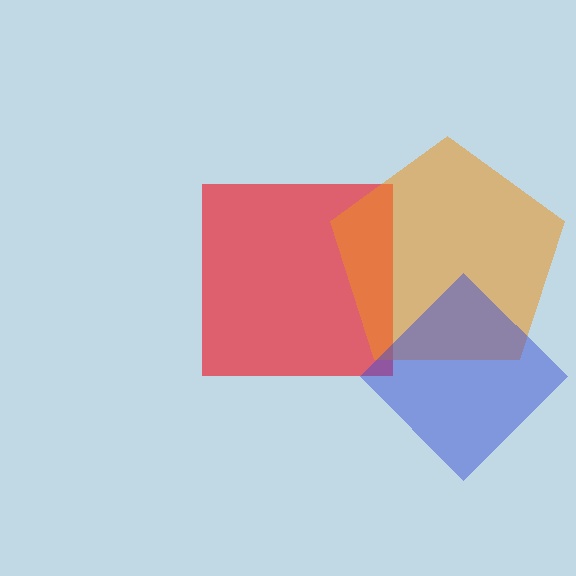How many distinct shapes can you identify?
There are 3 distinct shapes: a red square, an orange pentagon, a blue diamond.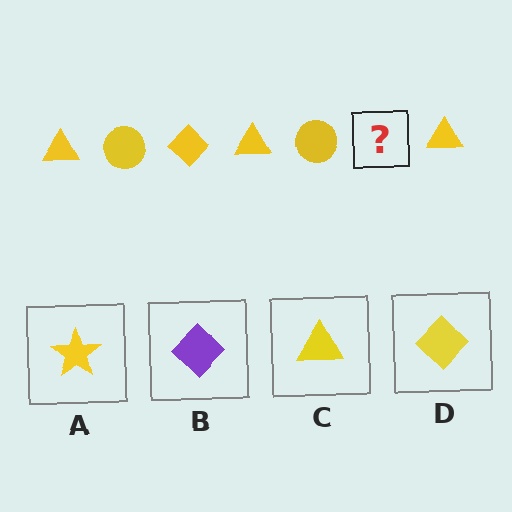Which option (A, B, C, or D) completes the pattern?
D.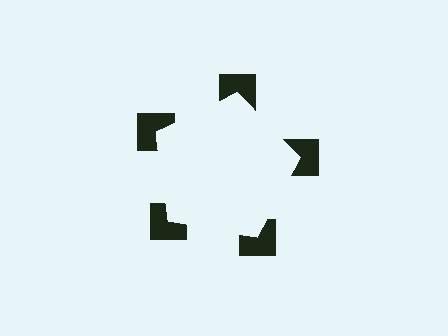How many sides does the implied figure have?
5 sides.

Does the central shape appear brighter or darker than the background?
It typically appears slightly brighter than the background, even though no actual brightness change is drawn.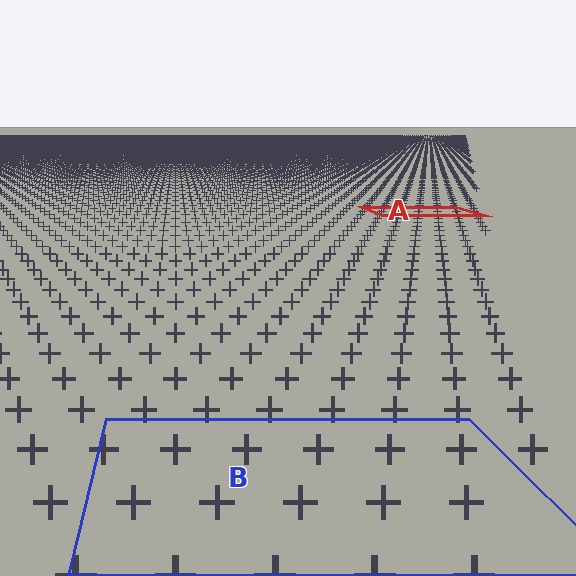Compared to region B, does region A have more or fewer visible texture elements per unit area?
Region A has more texture elements per unit area — they are packed more densely because it is farther away.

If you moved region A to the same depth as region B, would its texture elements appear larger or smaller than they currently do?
They would appear larger. At a closer depth, the same texture elements are projected at a bigger on-screen size.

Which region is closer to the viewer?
Region B is closer. The texture elements there are larger and more spread out.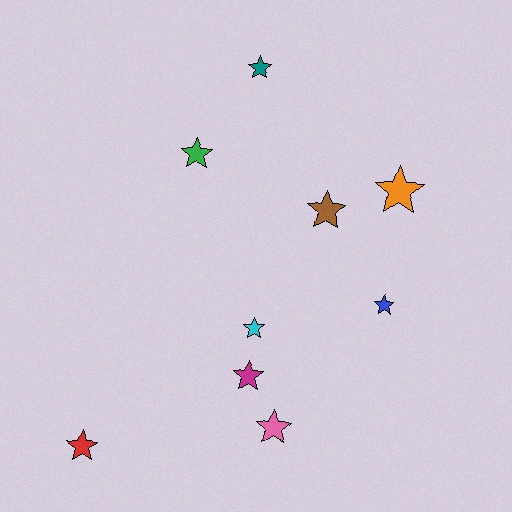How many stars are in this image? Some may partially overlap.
There are 9 stars.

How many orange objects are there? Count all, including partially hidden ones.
There is 1 orange object.